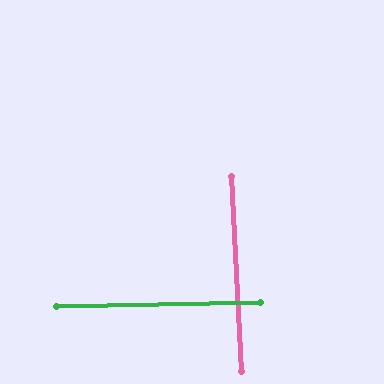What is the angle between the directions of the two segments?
Approximately 88 degrees.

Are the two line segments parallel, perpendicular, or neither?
Perpendicular — they meet at approximately 88°.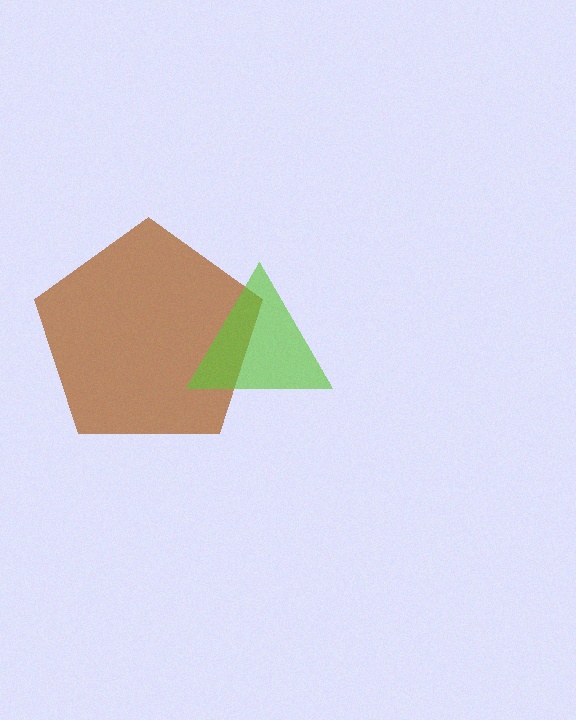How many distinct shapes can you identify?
There are 2 distinct shapes: a brown pentagon, a lime triangle.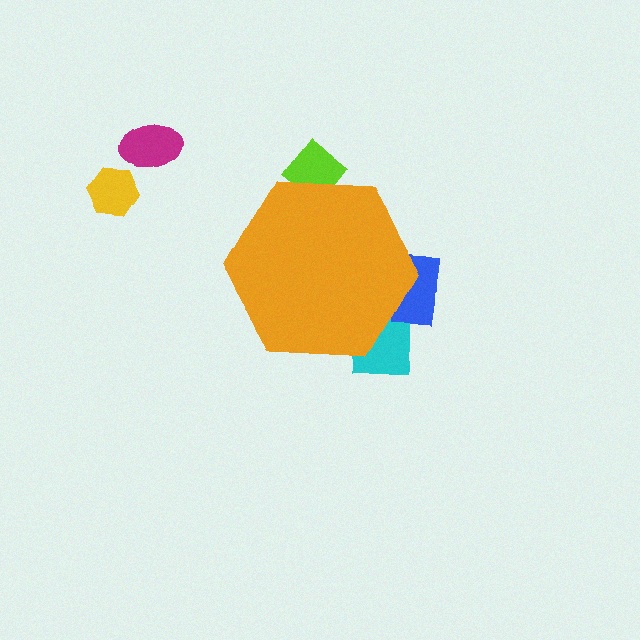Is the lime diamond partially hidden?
Yes, the lime diamond is partially hidden behind the orange hexagon.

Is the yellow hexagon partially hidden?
No, the yellow hexagon is fully visible.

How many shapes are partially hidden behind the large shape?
3 shapes are partially hidden.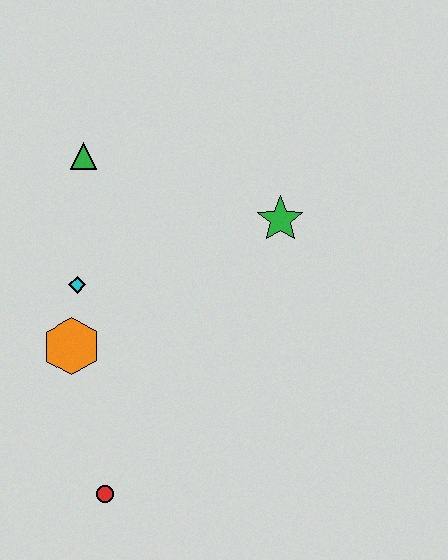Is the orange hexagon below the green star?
Yes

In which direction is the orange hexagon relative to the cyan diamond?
The orange hexagon is below the cyan diamond.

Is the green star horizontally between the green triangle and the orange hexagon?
No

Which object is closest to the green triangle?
The cyan diamond is closest to the green triangle.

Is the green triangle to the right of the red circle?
No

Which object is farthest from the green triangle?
The red circle is farthest from the green triangle.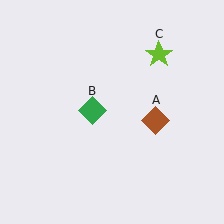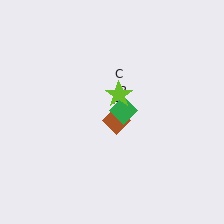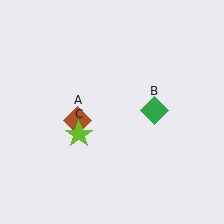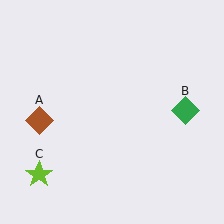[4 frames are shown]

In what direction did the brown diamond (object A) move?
The brown diamond (object A) moved left.